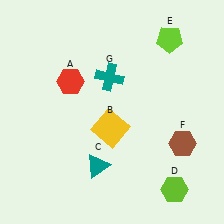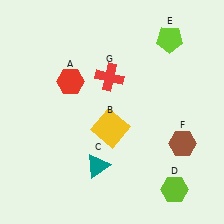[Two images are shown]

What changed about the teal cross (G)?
In Image 1, G is teal. In Image 2, it changed to red.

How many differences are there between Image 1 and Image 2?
There is 1 difference between the two images.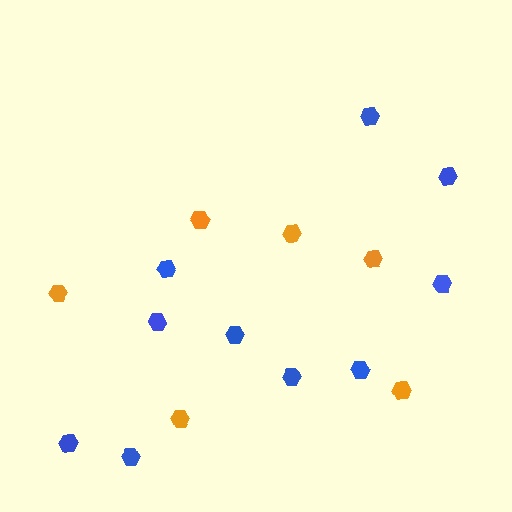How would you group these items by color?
There are 2 groups: one group of blue hexagons (10) and one group of orange hexagons (6).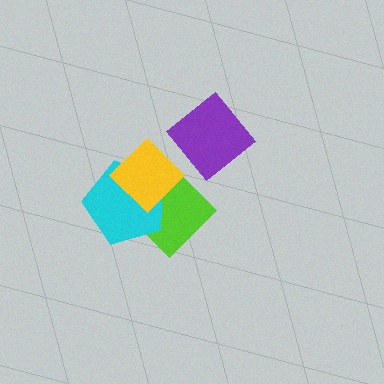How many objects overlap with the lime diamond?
2 objects overlap with the lime diamond.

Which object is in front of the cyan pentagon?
The yellow diamond is in front of the cyan pentagon.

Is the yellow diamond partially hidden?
No, no other shape covers it.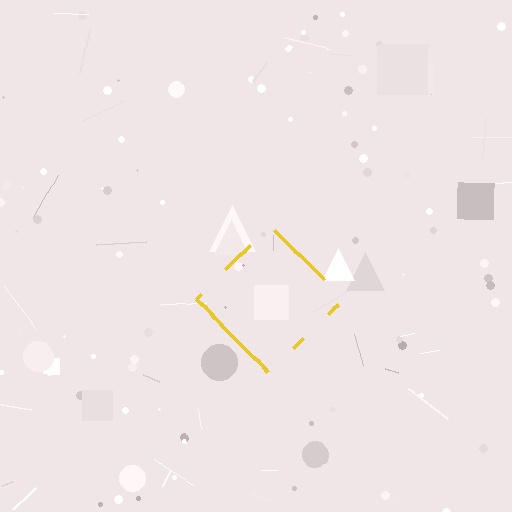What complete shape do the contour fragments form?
The contour fragments form a diamond.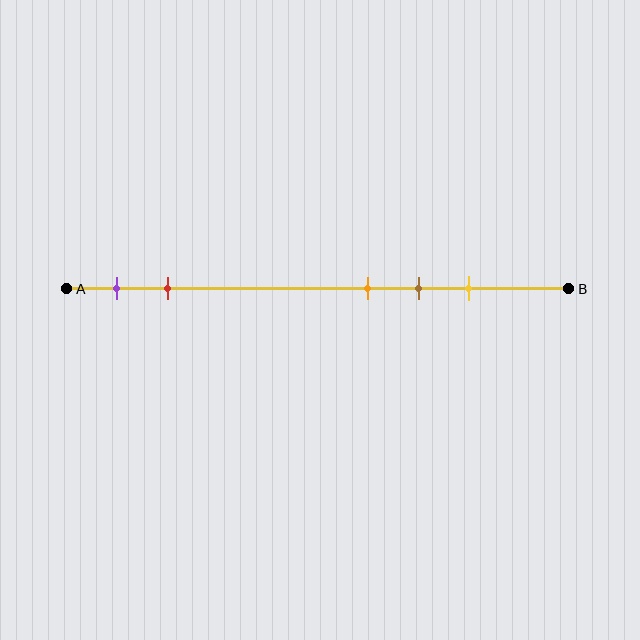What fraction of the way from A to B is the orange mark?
The orange mark is approximately 60% (0.6) of the way from A to B.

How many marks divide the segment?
There are 5 marks dividing the segment.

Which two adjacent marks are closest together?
The orange and brown marks are the closest adjacent pair.